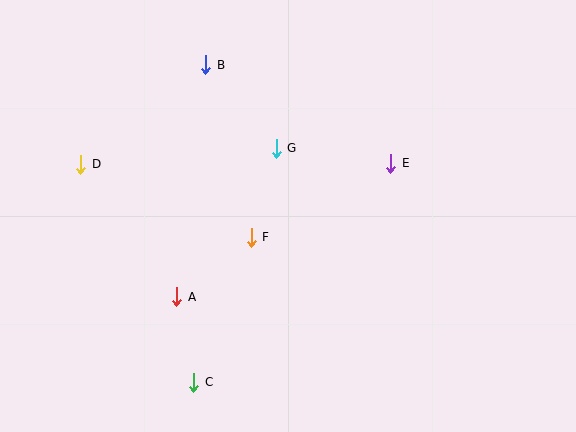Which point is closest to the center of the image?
Point F at (251, 237) is closest to the center.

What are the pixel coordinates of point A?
Point A is at (177, 297).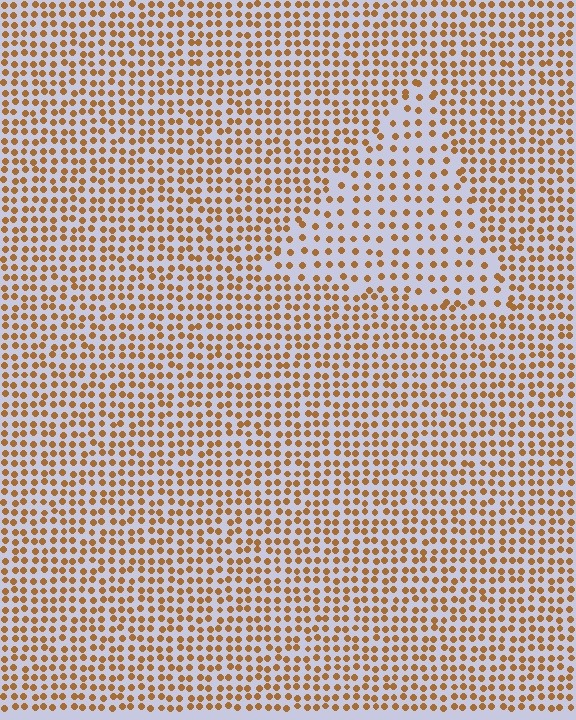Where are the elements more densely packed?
The elements are more densely packed outside the triangle boundary.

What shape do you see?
I see a triangle.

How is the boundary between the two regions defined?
The boundary is defined by a change in element density (approximately 1.8x ratio). All elements are the same color, size, and shape.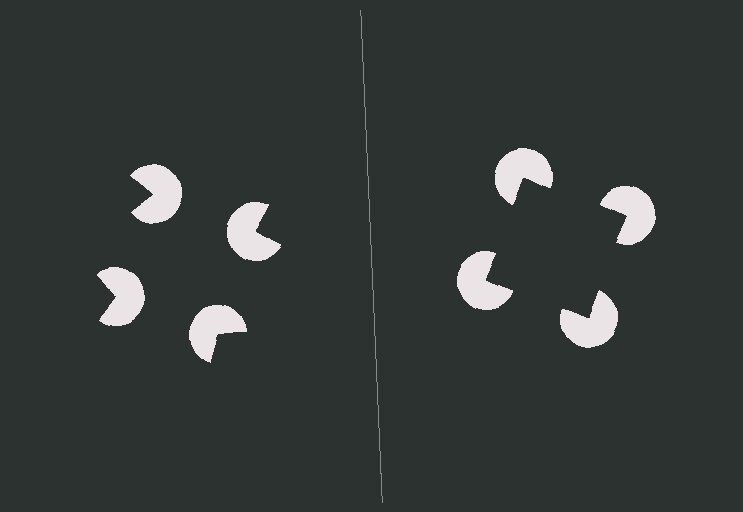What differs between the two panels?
The pac-man discs are positioned identically on both sides; only the wedge orientations differ. On the right they align to a square; on the left they are misaligned.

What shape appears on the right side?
An illusory square.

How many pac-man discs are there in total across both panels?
8 — 4 on each side.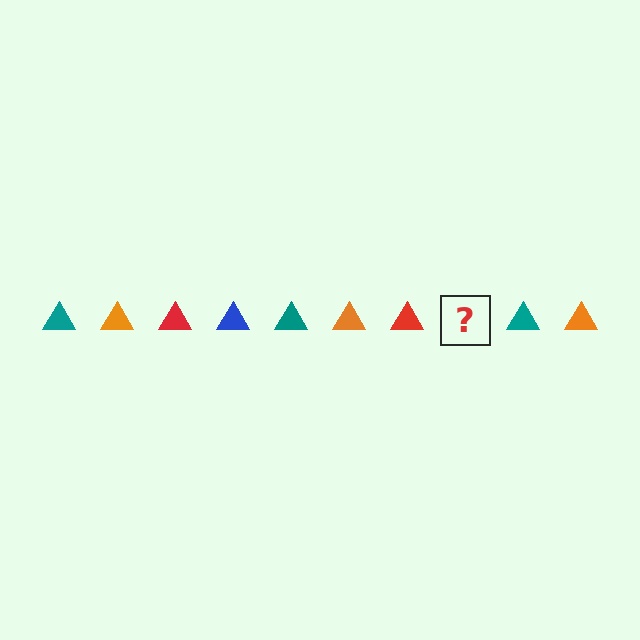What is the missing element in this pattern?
The missing element is a blue triangle.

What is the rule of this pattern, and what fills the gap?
The rule is that the pattern cycles through teal, orange, red, blue triangles. The gap should be filled with a blue triangle.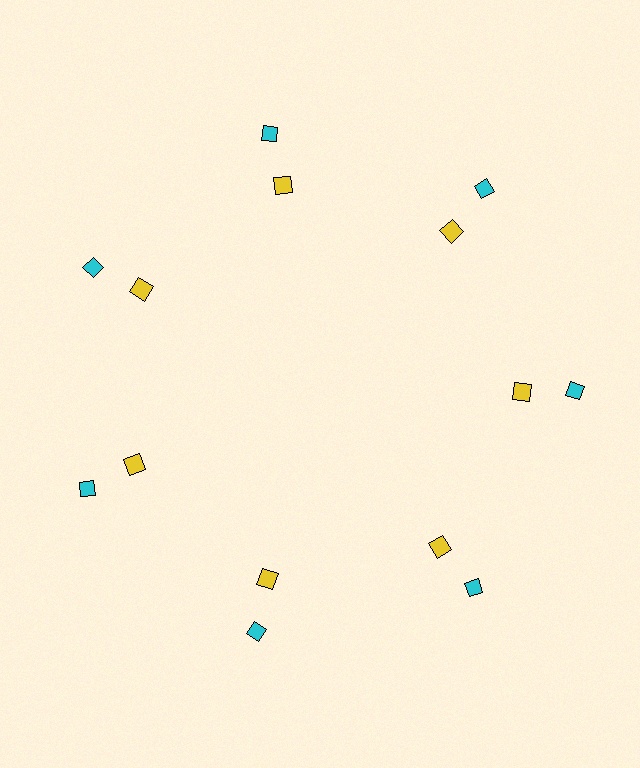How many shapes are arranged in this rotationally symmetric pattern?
There are 14 shapes, arranged in 7 groups of 2.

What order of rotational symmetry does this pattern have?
This pattern has 7-fold rotational symmetry.